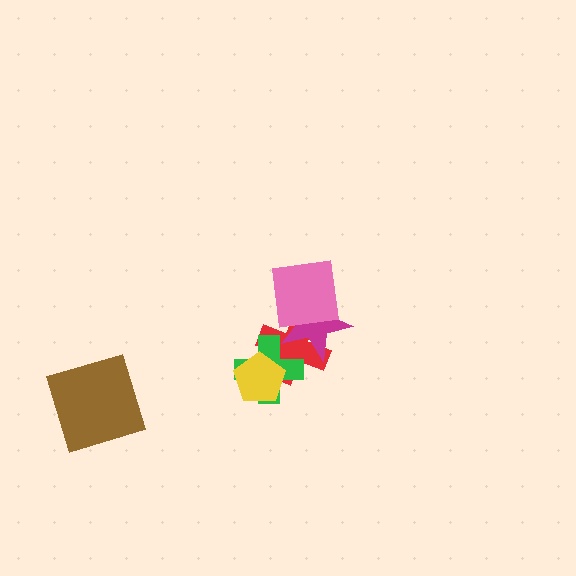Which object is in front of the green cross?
The yellow pentagon is in front of the green cross.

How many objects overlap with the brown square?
0 objects overlap with the brown square.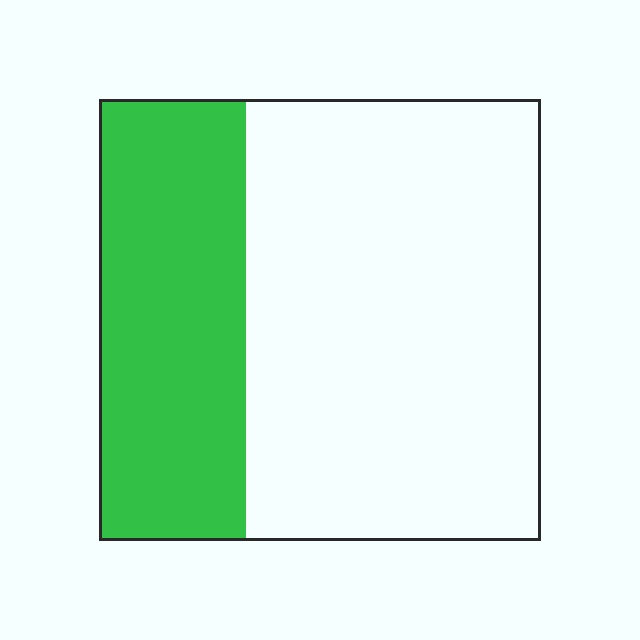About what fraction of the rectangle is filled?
About one third (1/3).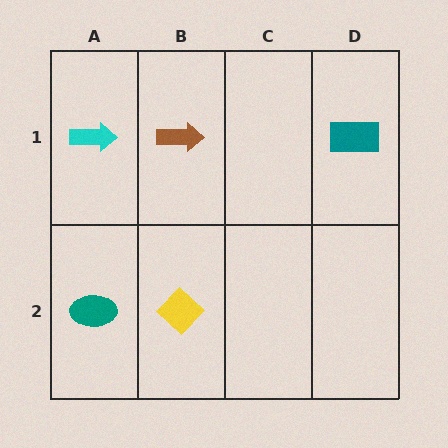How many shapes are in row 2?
2 shapes.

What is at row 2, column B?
A yellow diamond.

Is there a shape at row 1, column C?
No, that cell is empty.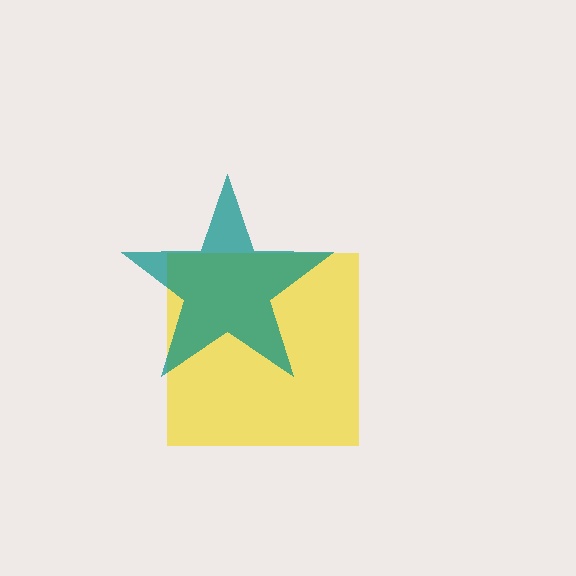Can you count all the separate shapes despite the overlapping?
Yes, there are 2 separate shapes.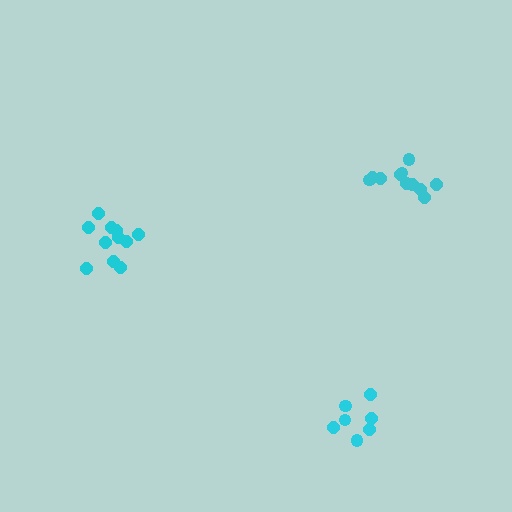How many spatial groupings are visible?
There are 3 spatial groupings.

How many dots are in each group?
Group 1: 7 dots, Group 2: 11 dots, Group 3: 11 dots (29 total).